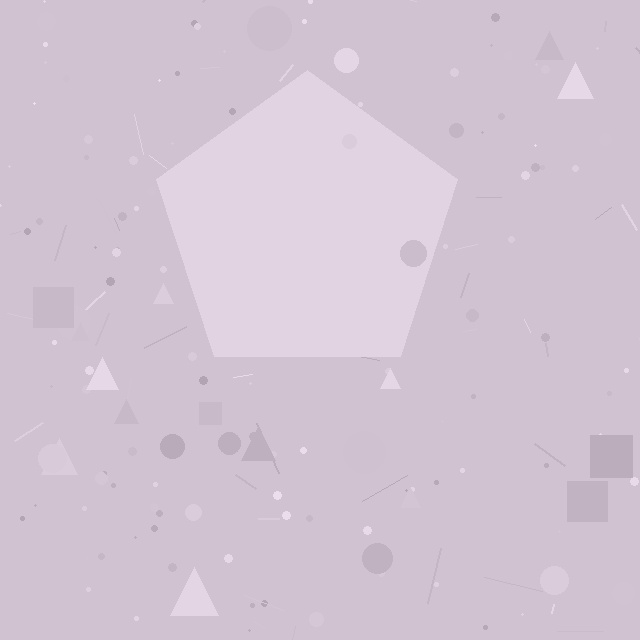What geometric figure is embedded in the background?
A pentagon is embedded in the background.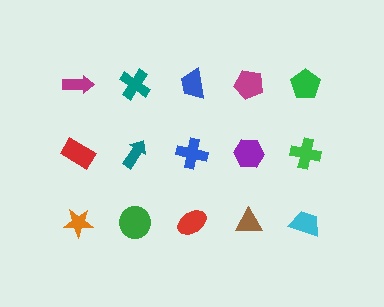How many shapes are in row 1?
5 shapes.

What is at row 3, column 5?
A cyan trapezoid.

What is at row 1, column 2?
A teal cross.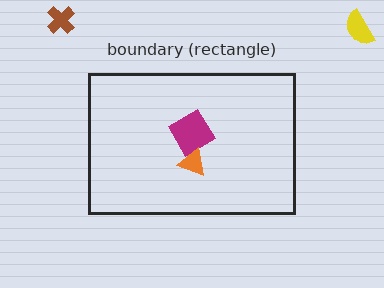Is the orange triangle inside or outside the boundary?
Inside.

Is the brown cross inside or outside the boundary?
Outside.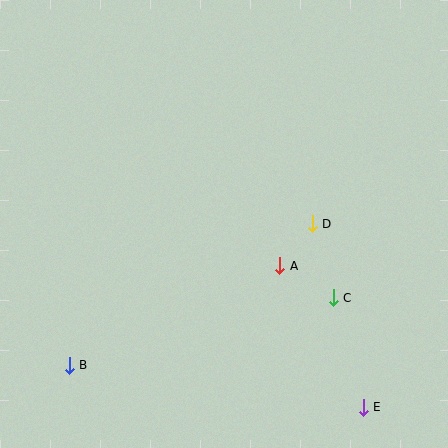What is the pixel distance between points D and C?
The distance between D and C is 77 pixels.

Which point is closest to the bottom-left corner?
Point B is closest to the bottom-left corner.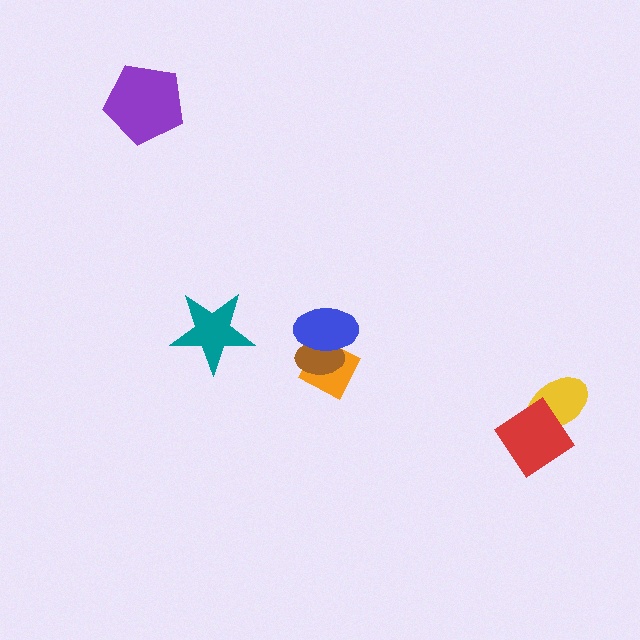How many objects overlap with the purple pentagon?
0 objects overlap with the purple pentagon.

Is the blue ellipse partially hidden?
No, no other shape covers it.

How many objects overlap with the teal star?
0 objects overlap with the teal star.